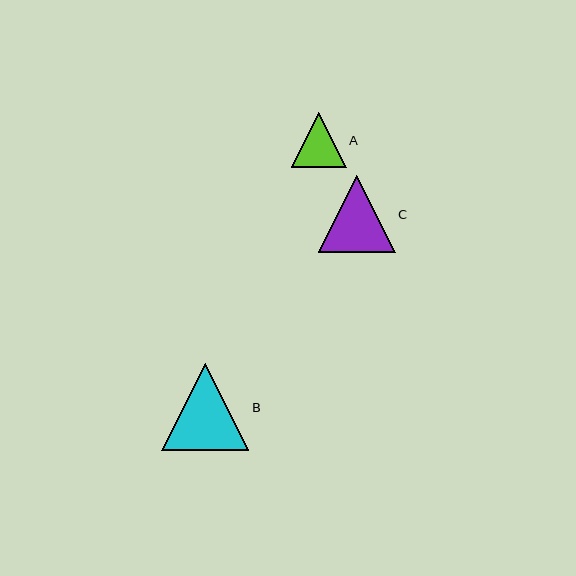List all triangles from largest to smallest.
From largest to smallest: B, C, A.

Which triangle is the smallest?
Triangle A is the smallest with a size of approximately 55 pixels.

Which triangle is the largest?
Triangle B is the largest with a size of approximately 87 pixels.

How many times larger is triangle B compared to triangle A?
Triangle B is approximately 1.6 times the size of triangle A.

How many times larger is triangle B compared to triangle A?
Triangle B is approximately 1.6 times the size of triangle A.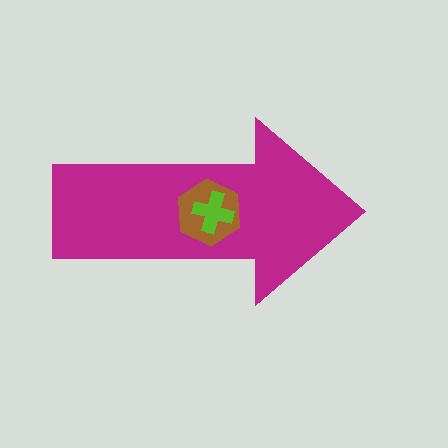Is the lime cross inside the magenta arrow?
Yes.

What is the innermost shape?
The lime cross.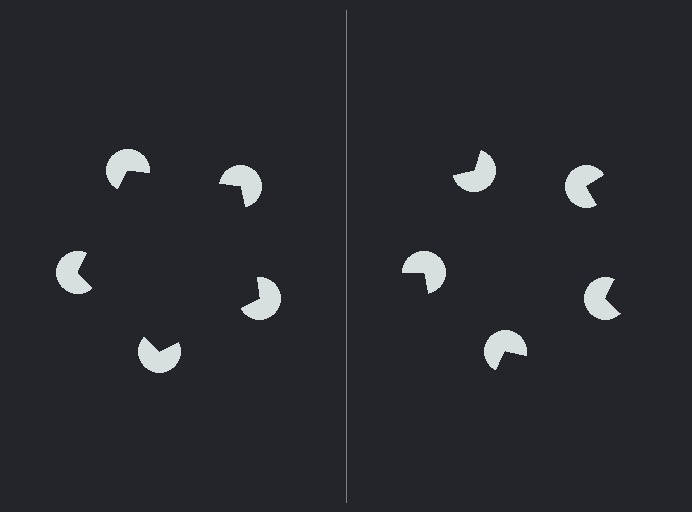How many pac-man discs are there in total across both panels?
10 — 5 on each side.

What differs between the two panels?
The pac-man discs are positioned identically on both sides; only the wedge orientations differ. On the left they align to a pentagon; on the right they are misaligned.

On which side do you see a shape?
An illusory pentagon appears on the left side. On the right side the wedge cuts are rotated, so no coherent shape forms.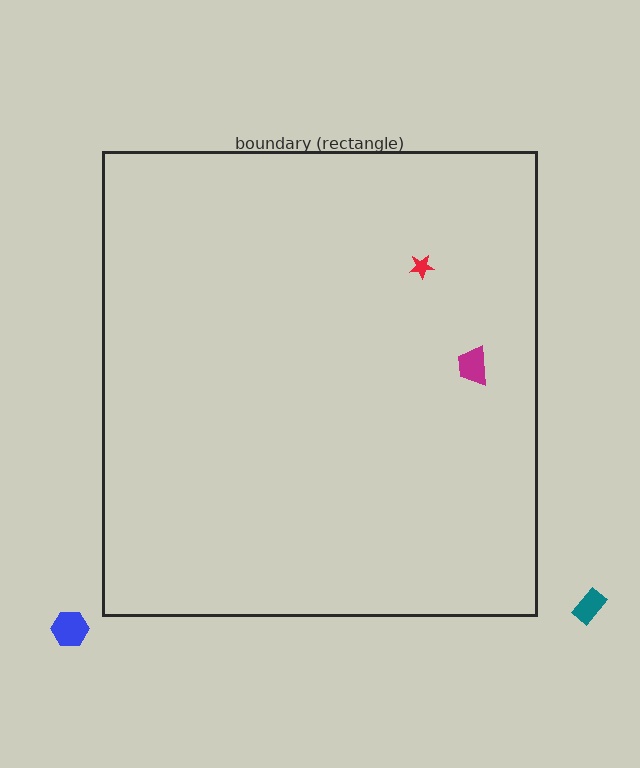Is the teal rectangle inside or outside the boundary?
Outside.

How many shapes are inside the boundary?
2 inside, 2 outside.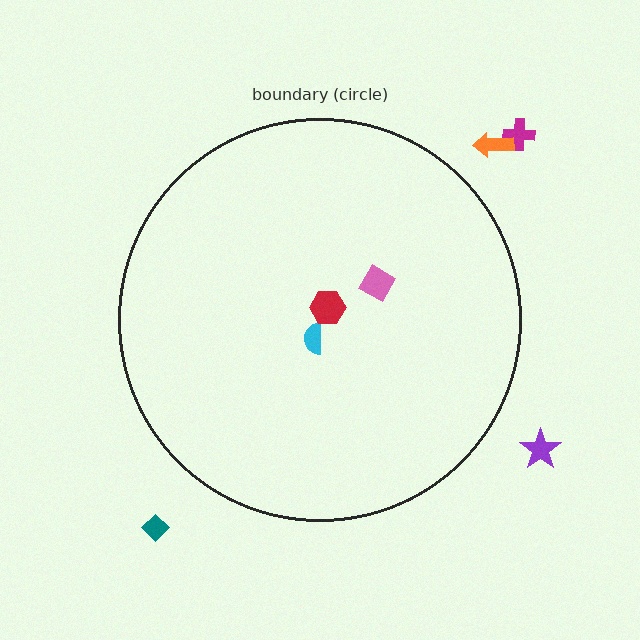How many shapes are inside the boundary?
3 inside, 4 outside.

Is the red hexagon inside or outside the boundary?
Inside.